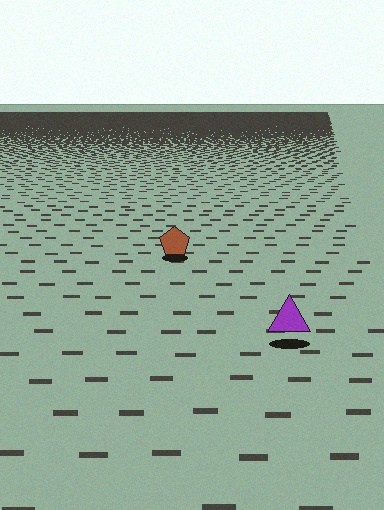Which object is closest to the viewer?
The purple triangle is closest. The texture marks near it are larger and more spread out.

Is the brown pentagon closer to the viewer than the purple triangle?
No. The purple triangle is closer — you can tell from the texture gradient: the ground texture is coarser near it.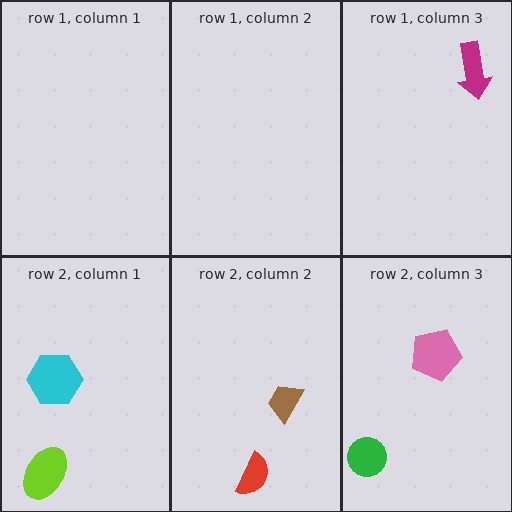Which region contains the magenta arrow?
The row 1, column 3 region.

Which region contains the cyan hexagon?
The row 2, column 1 region.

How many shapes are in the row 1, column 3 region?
1.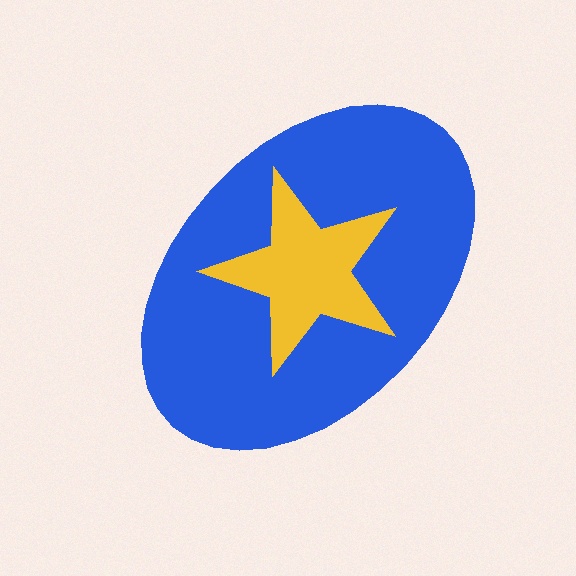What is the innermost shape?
The yellow star.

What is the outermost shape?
The blue ellipse.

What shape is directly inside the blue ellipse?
The yellow star.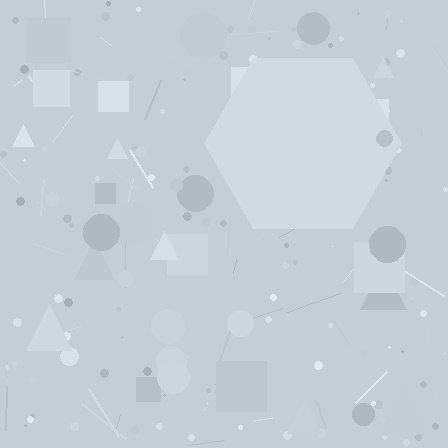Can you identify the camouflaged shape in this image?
The camouflaged shape is a hexagon.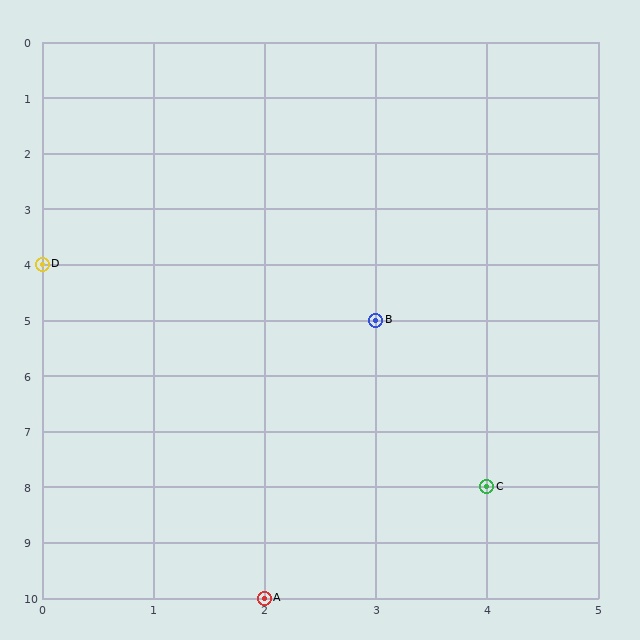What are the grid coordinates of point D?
Point D is at grid coordinates (0, 4).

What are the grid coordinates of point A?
Point A is at grid coordinates (2, 10).